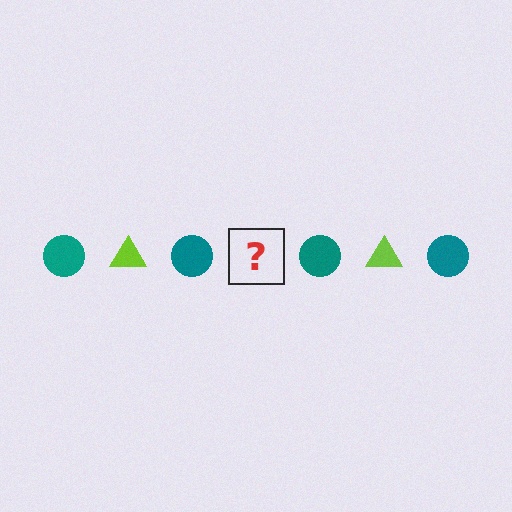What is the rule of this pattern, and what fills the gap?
The rule is that the pattern alternates between teal circle and lime triangle. The gap should be filled with a lime triangle.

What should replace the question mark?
The question mark should be replaced with a lime triangle.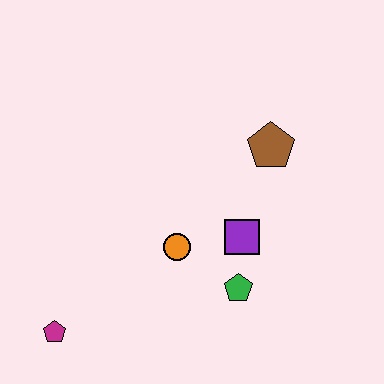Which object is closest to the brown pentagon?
The purple square is closest to the brown pentagon.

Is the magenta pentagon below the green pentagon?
Yes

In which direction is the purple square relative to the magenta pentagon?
The purple square is to the right of the magenta pentagon.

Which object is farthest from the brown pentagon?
The magenta pentagon is farthest from the brown pentagon.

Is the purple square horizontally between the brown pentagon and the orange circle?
Yes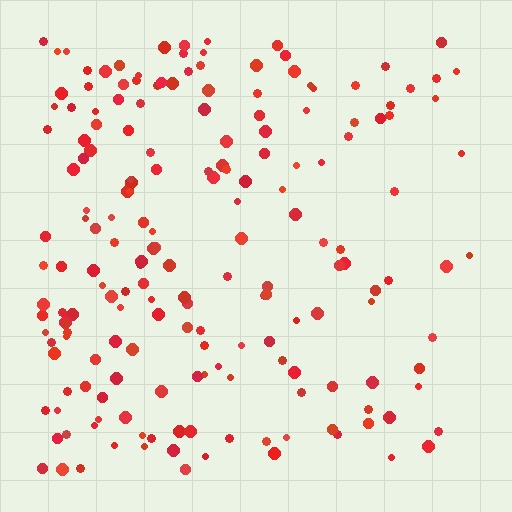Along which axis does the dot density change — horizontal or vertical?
Horizontal.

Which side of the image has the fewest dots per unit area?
The right.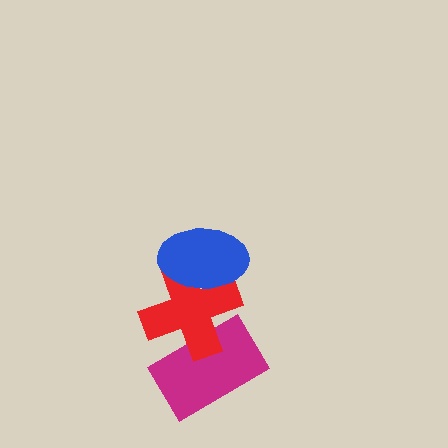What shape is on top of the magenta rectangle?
The red cross is on top of the magenta rectangle.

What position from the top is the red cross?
The red cross is 2nd from the top.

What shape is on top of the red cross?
The blue ellipse is on top of the red cross.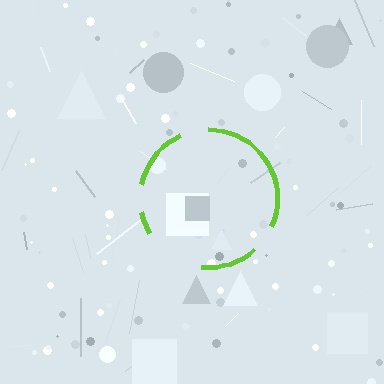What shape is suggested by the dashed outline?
The dashed outline suggests a circle.